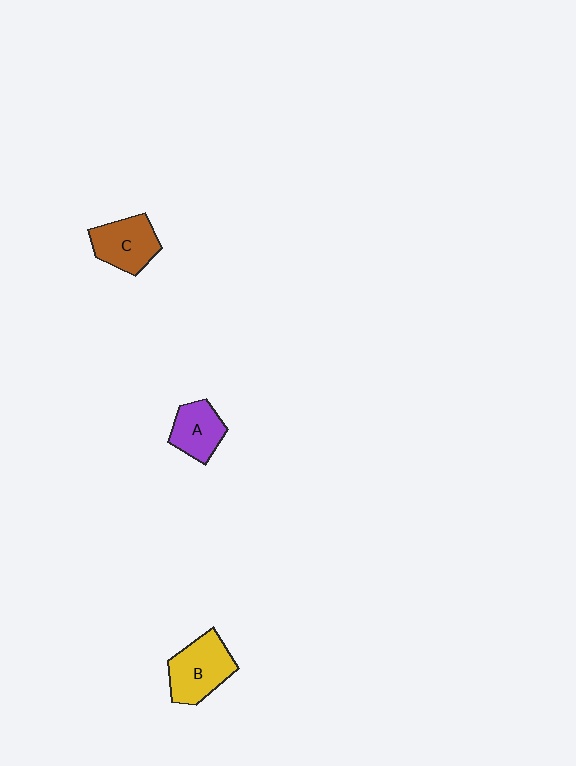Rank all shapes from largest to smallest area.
From largest to smallest: B (yellow), C (brown), A (purple).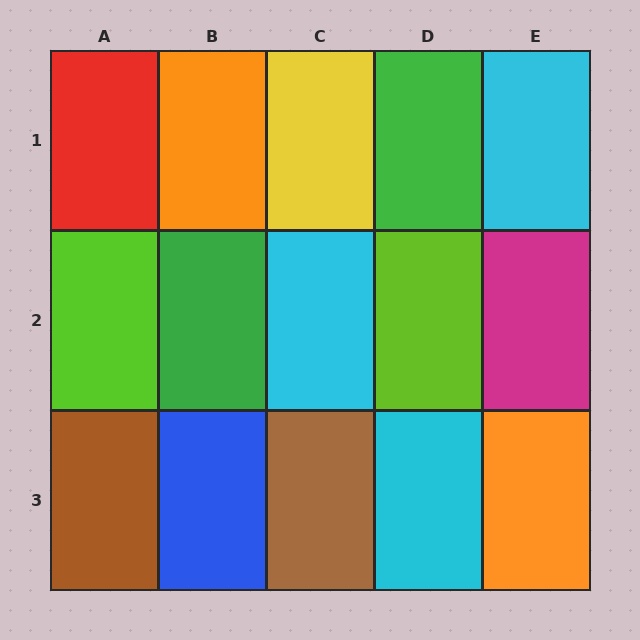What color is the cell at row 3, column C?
Brown.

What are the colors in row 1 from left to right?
Red, orange, yellow, green, cyan.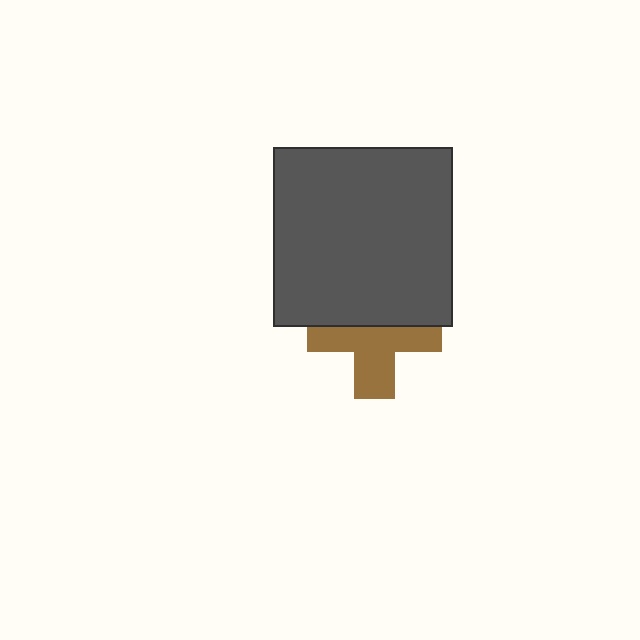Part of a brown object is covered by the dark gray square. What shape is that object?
It is a cross.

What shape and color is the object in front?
The object in front is a dark gray square.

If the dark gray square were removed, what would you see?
You would see the complete brown cross.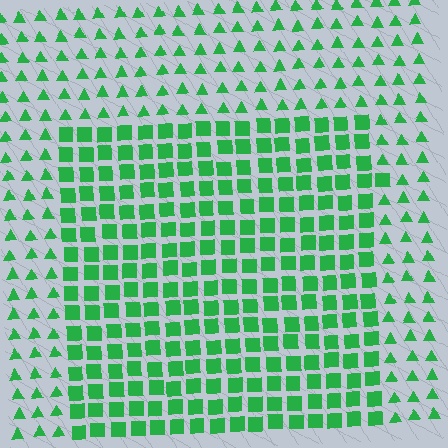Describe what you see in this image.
The image is filled with small green elements arranged in a uniform grid. A rectangle-shaped region contains squares, while the surrounding area contains triangles. The boundary is defined purely by the change in element shape.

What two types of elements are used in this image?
The image uses squares inside the rectangle region and triangles outside it.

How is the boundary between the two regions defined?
The boundary is defined by a change in element shape: squares inside vs. triangles outside. All elements share the same color and spacing.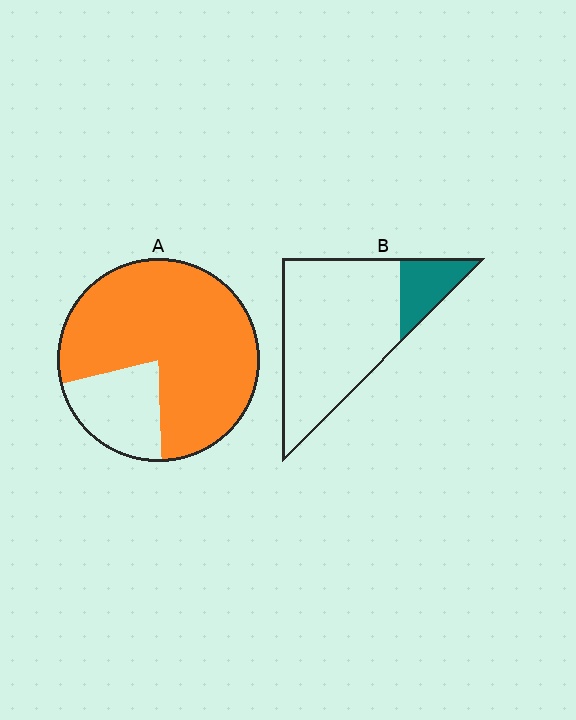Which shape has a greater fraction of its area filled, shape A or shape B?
Shape A.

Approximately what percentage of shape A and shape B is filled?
A is approximately 80% and B is approximately 20%.